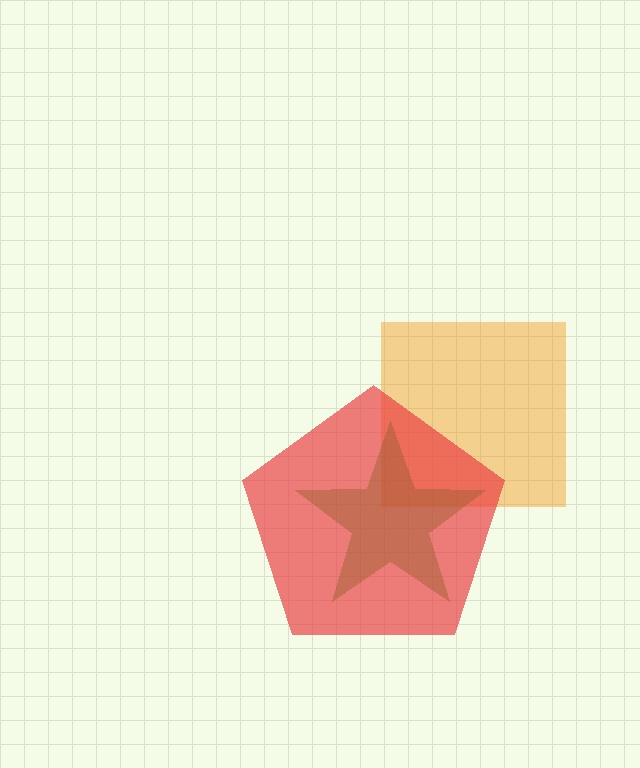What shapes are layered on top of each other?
The layered shapes are: an orange square, a red pentagon, a brown star.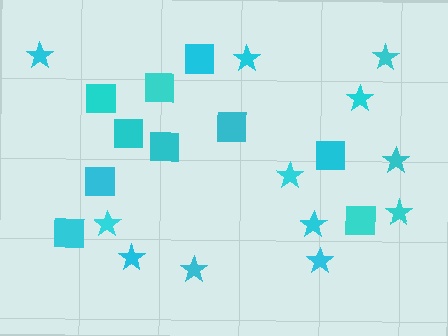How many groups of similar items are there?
There are 2 groups: one group of squares (10) and one group of stars (12).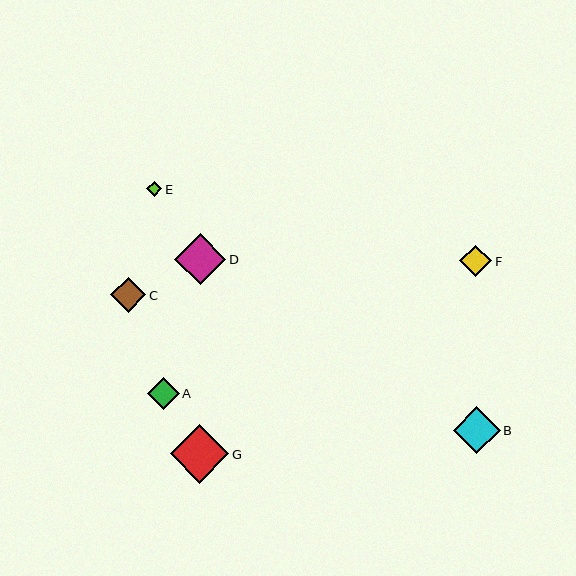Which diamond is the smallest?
Diamond E is the smallest with a size of approximately 15 pixels.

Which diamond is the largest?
Diamond G is the largest with a size of approximately 59 pixels.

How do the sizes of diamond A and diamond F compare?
Diamond A and diamond F are approximately the same size.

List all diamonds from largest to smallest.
From largest to smallest: G, D, B, C, A, F, E.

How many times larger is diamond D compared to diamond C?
Diamond D is approximately 1.4 times the size of diamond C.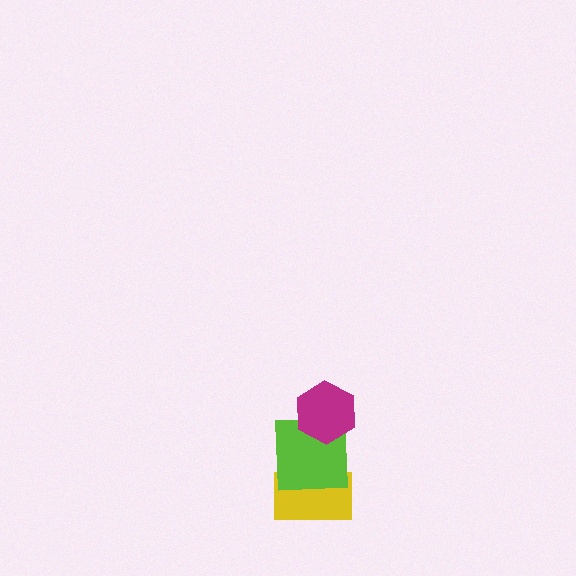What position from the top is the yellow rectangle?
The yellow rectangle is 3rd from the top.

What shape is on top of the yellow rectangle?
The lime square is on top of the yellow rectangle.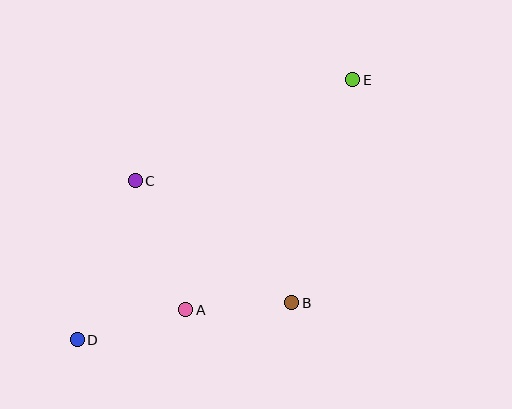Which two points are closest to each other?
Points A and B are closest to each other.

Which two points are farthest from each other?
Points D and E are farthest from each other.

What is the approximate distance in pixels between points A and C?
The distance between A and C is approximately 138 pixels.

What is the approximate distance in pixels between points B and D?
The distance between B and D is approximately 218 pixels.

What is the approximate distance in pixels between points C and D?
The distance between C and D is approximately 169 pixels.